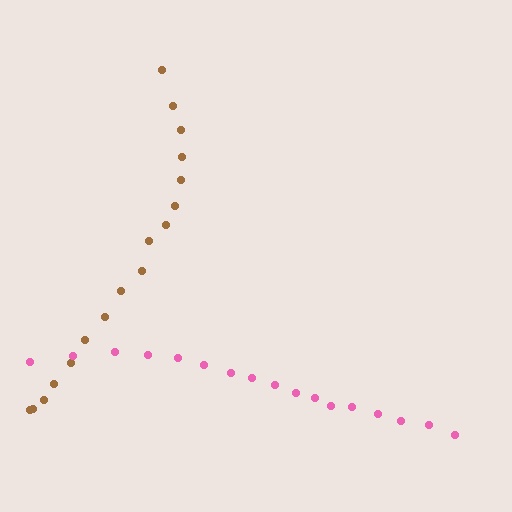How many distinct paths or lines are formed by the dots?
There are 2 distinct paths.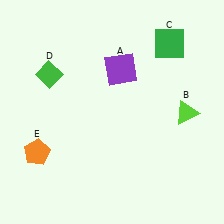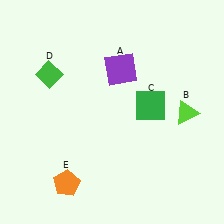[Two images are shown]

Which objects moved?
The objects that moved are: the green square (C), the orange pentagon (E).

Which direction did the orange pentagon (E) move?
The orange pentagon (E) moved down.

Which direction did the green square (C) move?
The green square (C) moved down.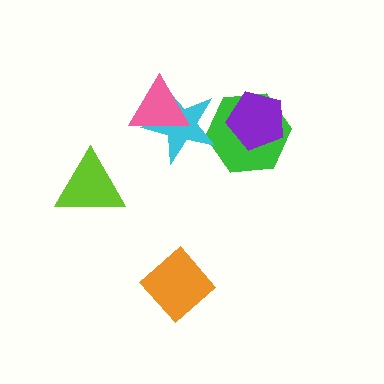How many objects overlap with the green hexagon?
2 objects overlap with the green hexagon.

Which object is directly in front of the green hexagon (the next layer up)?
The purple pentagon is directly in front of the green hexagon.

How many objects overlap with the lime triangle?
0 objects overlap with the lime triangle.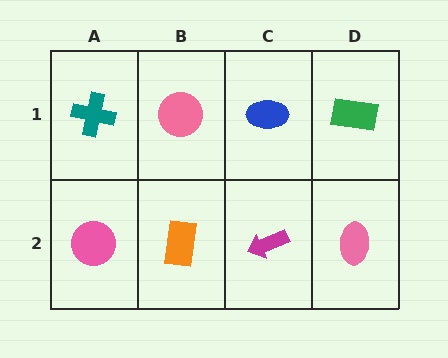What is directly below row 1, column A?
A pink circle.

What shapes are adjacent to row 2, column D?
A green rectangle (row 1, column D), a magenta arrow (row 2, column C).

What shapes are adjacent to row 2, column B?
A pink circle (row 1, column B), a pink circle (row 2, column A), a magenta arrow (row 2, column C).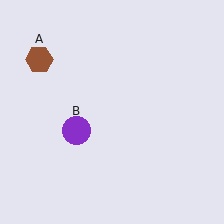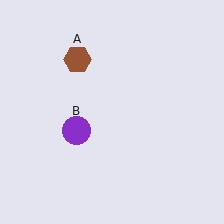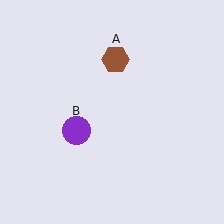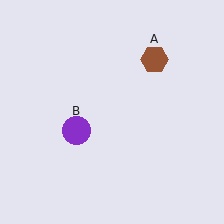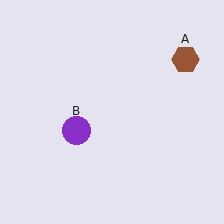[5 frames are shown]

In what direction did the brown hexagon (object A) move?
The brown hexagon (object A) moved right.